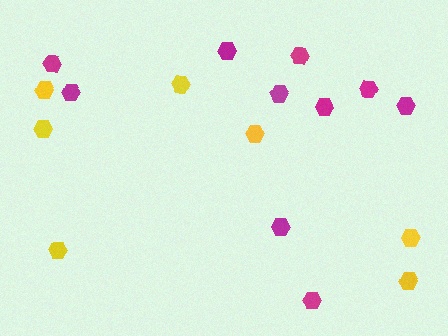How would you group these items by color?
There are 2 groups: one group of magenta hexagons (10) and one group of yellow hexagons (7).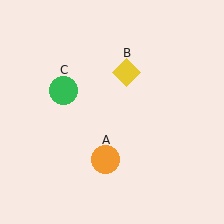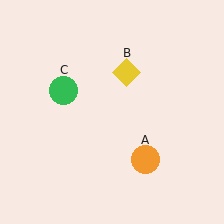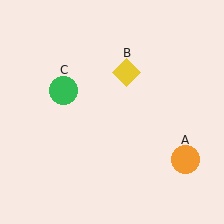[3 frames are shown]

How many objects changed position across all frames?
1 object changed position: orange circle (object A).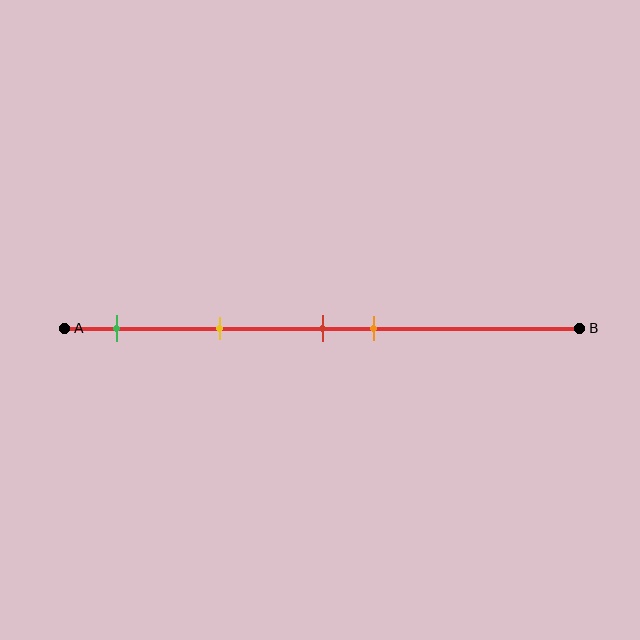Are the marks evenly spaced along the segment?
No, the marks are not evenly spaced.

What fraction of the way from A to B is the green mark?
The green mark is approximately 10% (0.1) of the way from A to B.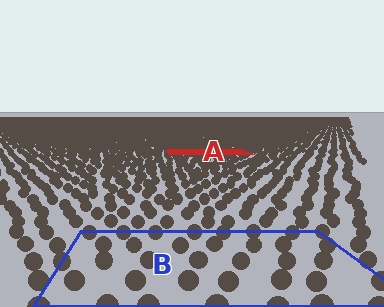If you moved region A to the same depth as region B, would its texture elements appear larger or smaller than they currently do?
They would appear larger. At a closer depth, the same texture elements are projected at a bigger on-screen size.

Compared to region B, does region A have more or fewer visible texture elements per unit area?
Region A has more texture elements per unit area — they are packed more densely because it is farther away.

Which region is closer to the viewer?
Region B is closer. The texture elements there are larger and more spread out.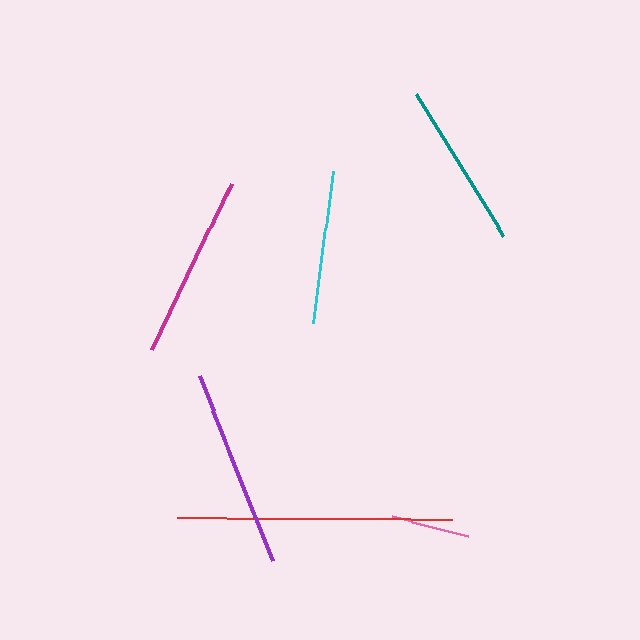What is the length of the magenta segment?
The magenta segment is approximately 185 pixels long.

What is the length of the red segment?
The red segment is approximately 275 pixels long.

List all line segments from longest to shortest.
From longest to shortest: red, purple, magenta, teal, cyan, pink.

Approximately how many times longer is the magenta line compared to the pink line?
The magenta line is approximately 2.4 times the length of the pink line.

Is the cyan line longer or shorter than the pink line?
The cyan line is longer than the pink line.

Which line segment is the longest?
The red line is the longest at approximately 275 pixels.